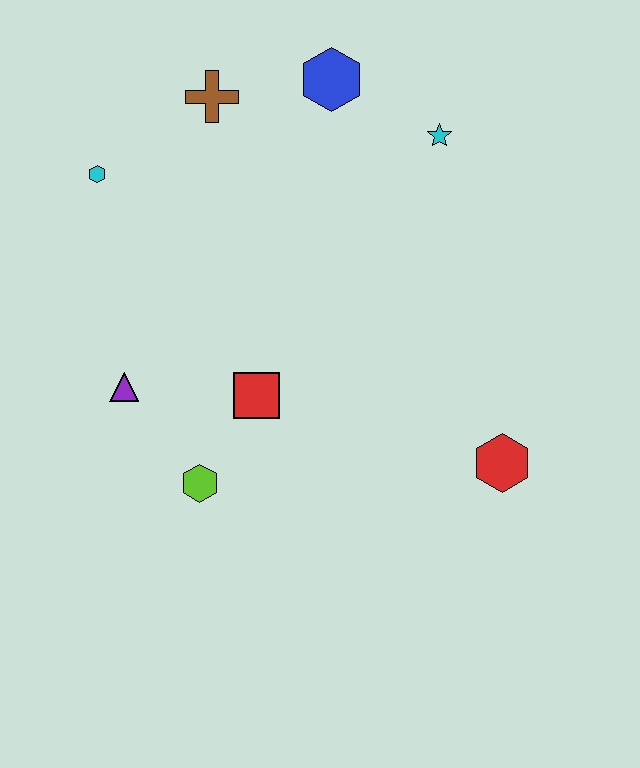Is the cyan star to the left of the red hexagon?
Yes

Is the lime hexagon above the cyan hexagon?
No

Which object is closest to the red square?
The lime hexagon is closest to the red square.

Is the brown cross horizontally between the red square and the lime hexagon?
Yes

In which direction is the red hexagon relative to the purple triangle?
The red hexagon is to the right of the purple triangle.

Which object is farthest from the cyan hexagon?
The red hexagon is farthest from the cyan hexagon.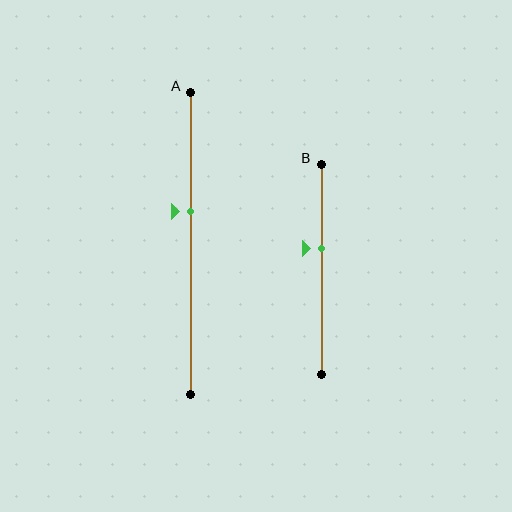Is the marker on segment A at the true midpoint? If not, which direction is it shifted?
No, the marker on segment A is shifted upward by about 11% of the segment length.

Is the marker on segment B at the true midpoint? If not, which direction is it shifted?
No, the marker on segment B is shifted upward by about 10% of the segment length.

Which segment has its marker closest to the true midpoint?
Segment B has its marker closest to the true midpoint.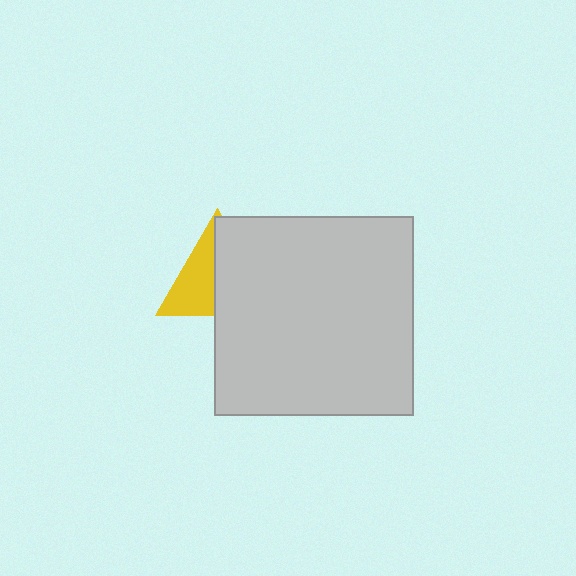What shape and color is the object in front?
The object in front is a light gray square.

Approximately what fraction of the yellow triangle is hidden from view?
Roughly 55% of the yellow triangle is hidden behind the light gray square.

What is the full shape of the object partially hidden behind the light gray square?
The partially hidden object is a yellow triangle.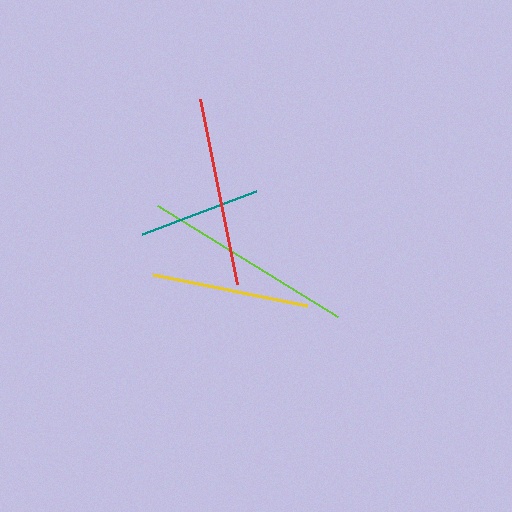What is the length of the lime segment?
The lime segment is approximately 211 pixels long.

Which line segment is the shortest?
The teal line is the shortest at approximately 122 pixels.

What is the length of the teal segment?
The teal segment is approximately 122 pixels long.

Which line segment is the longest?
The lime line is the longest at approximately 211 pixels.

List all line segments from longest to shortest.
From longest to shortest: lime, red, yellow, teal.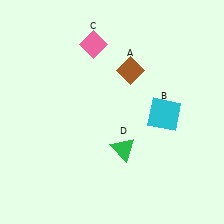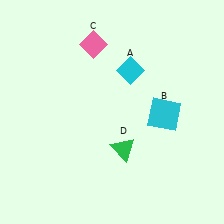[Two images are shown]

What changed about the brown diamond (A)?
In Image 1, A is brown. In Image 2, it changed to cyan.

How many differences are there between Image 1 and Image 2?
There is 1 difference between the two images.